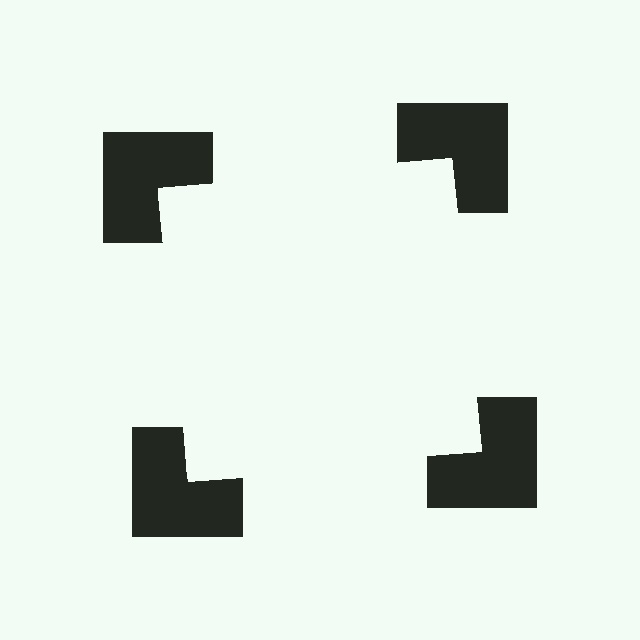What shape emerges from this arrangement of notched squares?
An illusory square — its edges are inferred from the aligned wedge cuts in the notched squares, not physically drawn.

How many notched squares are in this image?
There are 4 — one at each vertex of the illusory square.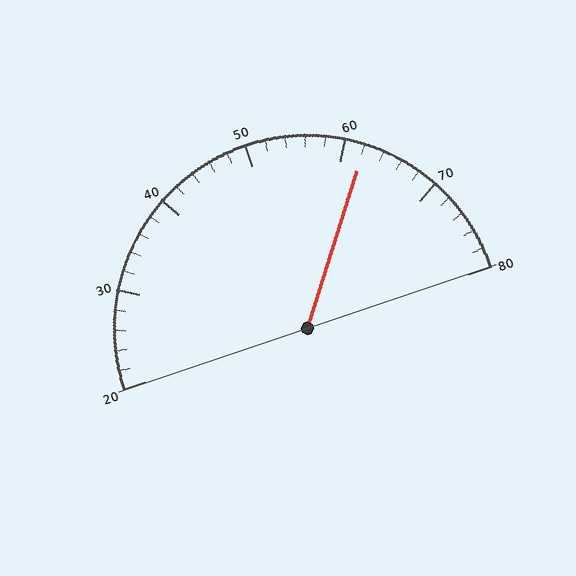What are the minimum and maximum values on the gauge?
The gauge ranges from 20 to 80.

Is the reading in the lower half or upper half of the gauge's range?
The reading is in the upper half of the range (20 to 80).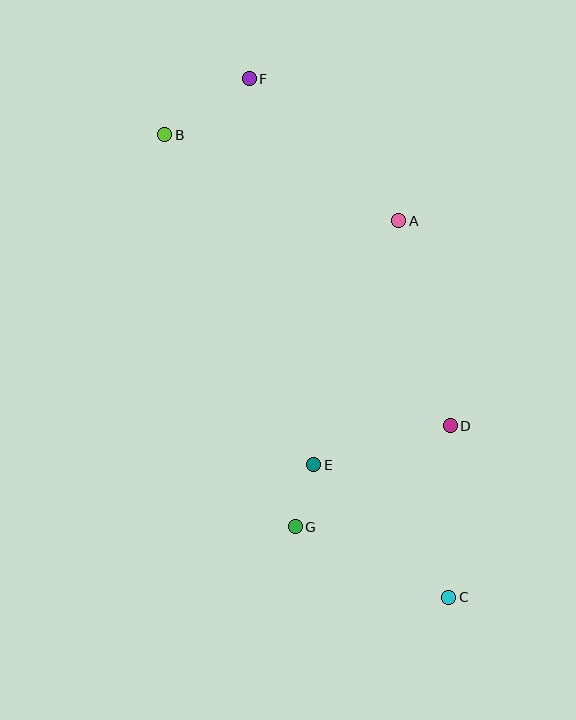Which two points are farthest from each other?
Points C and F are farthest from each other.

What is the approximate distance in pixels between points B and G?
The distance between B and G is approximately 413 pixels.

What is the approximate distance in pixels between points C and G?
The distance between C and G is approximately 169 pixels.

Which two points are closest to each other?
Points E and G are closest to each other.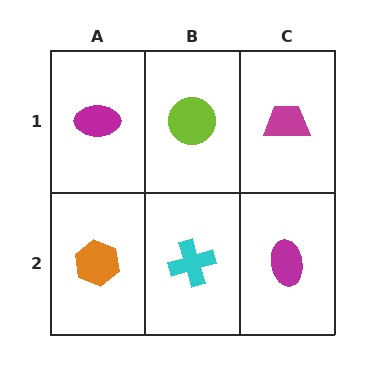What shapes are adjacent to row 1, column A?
An orange hexagon (row 2, column A), a lime circle (row 1, column B).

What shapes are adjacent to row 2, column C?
A magenta trapezoid (row 1, column C), a cyan cross (row 2, column B).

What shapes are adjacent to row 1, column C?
A magenta ellipse (row 2, column C), a lime circle (row 1, column B).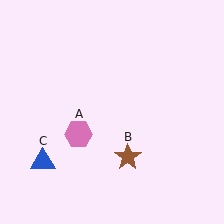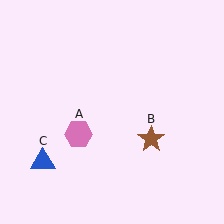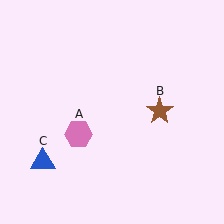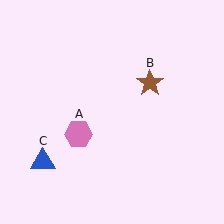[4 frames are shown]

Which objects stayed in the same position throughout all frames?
Pink hexagon (object A) and blue triangle (object C) remained stationary.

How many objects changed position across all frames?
1 object changed position: brown star (object B).